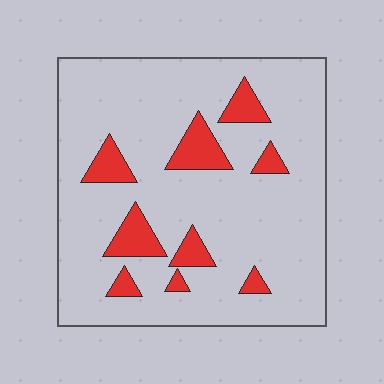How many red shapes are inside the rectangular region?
9.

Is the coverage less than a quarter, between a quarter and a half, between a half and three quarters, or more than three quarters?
Less than a quarter.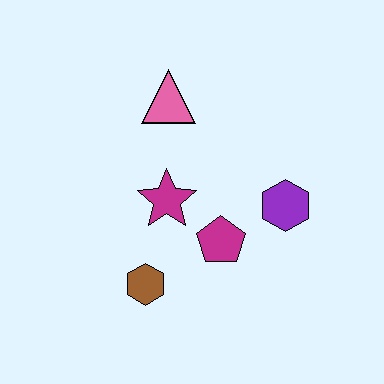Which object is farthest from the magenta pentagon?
The pink triangle is farthest from the magenta pentagon.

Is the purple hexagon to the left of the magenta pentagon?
No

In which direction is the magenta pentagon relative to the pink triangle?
The magenta pentagon is below the pink triangle.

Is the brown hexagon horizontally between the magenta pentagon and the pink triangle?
No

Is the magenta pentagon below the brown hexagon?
No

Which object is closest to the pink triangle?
The magenta star is closest to the pink triangle.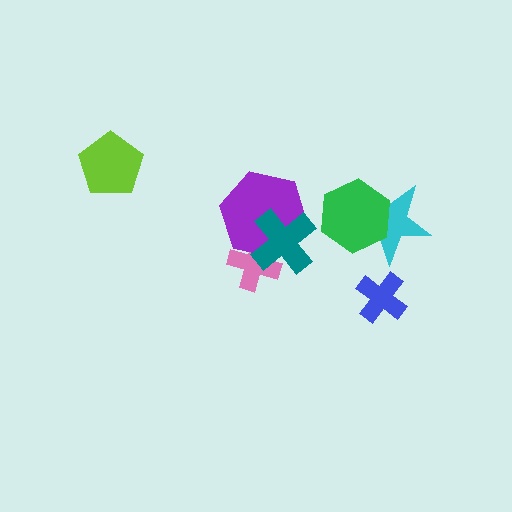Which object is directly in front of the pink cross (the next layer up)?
The purple hexagon is directly in front of the pink cross.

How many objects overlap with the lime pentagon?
0 objects overlap with the lime pentagon.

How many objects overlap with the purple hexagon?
2 objects overlap with the purple hexagon.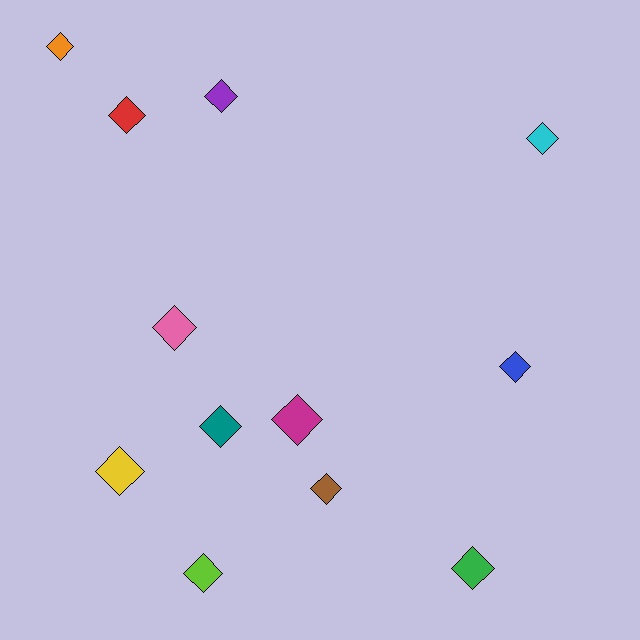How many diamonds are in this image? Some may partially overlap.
There are 12 diamonds.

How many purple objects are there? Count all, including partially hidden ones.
There is 1 purple object.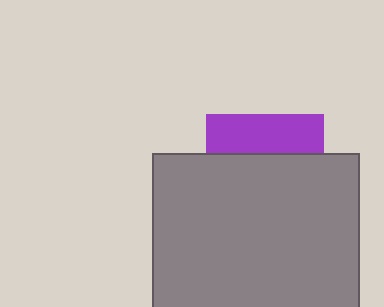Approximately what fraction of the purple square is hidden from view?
Roughly 66% of the purple square is hidden behind the gray square.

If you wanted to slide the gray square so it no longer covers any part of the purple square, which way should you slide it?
Slide it down — that is the most direct way to separate the two shapes.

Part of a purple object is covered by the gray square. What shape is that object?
It is a square.